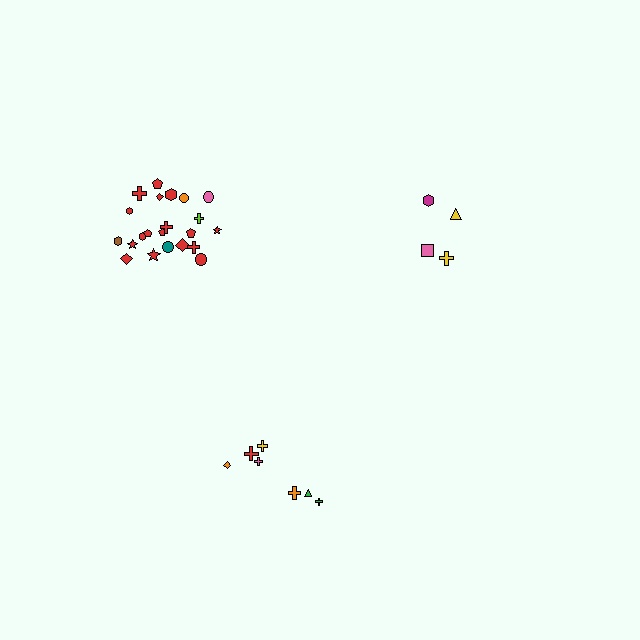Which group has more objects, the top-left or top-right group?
The top-left group.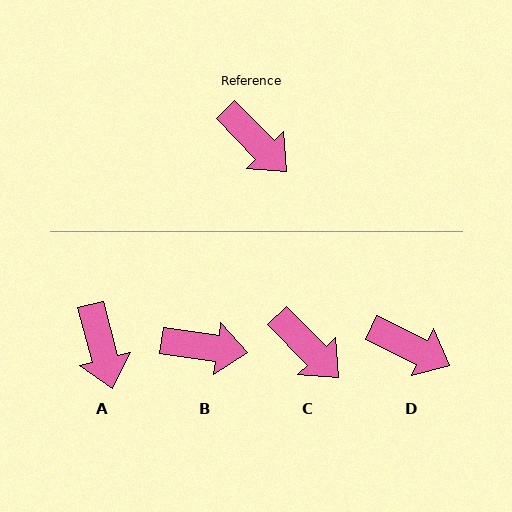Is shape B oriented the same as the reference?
No, it is off by about 38 degrees.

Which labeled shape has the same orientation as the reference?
C.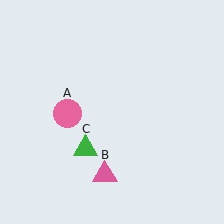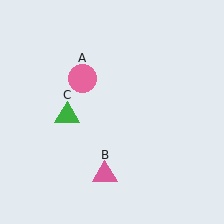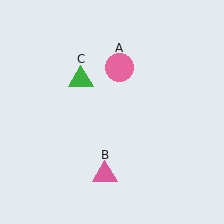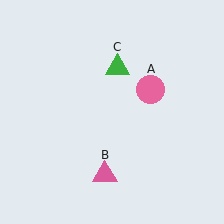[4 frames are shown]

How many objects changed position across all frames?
2 objects changed position: pink circle (object A), green triangle (object C).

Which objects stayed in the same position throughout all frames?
Pink triangle (object B) remained stationary.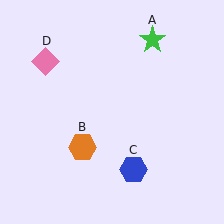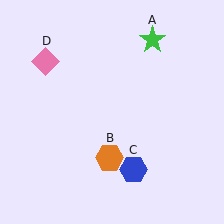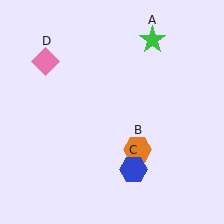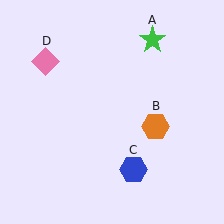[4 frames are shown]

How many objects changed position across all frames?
1 object changed position: orange hexagon (object B).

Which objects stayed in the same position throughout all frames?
Green star (object A) and blue hexagon (object C) and pink diamond (object D) remained stationary.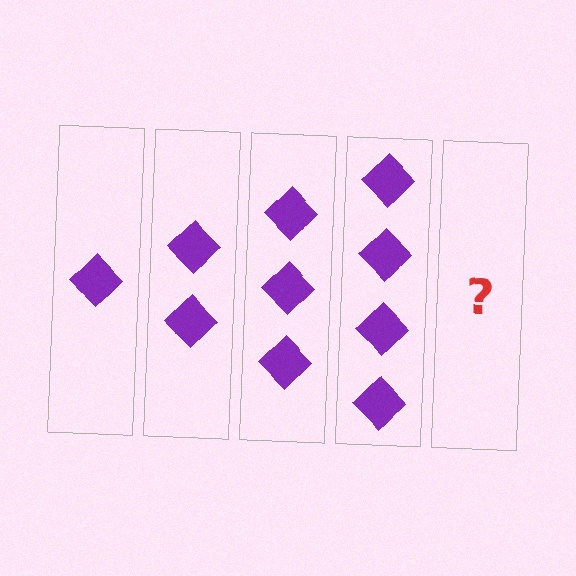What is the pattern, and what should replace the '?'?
The pattern is that each step adds one more diamond. The '?' should be 5 diamonds.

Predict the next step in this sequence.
The next step is 5 diamonds.